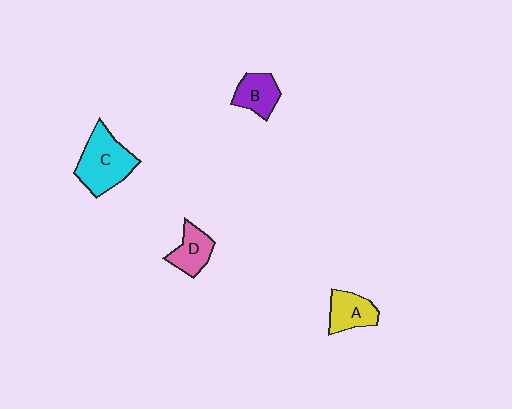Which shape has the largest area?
Shape C (cyan).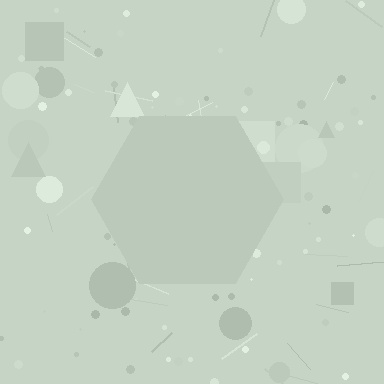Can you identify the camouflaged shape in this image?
The camouflaged shape is a hexagon.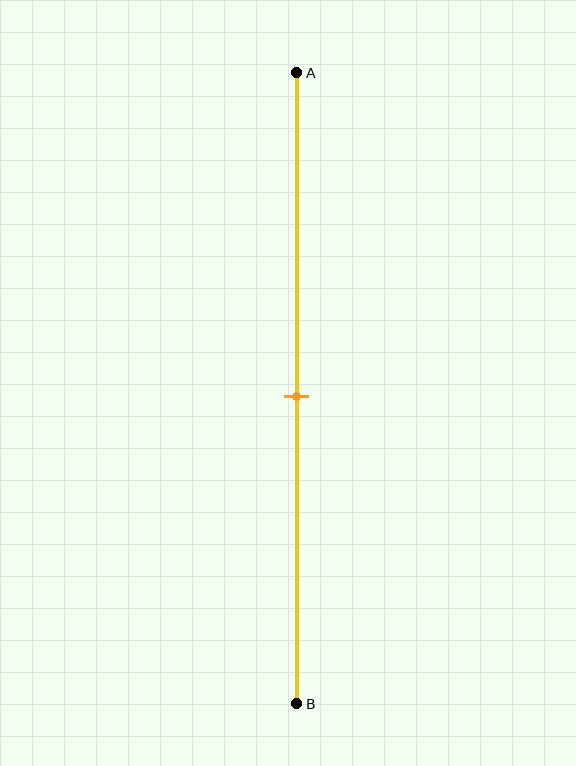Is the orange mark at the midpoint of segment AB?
Yes, the mark is approximately at the midpoint.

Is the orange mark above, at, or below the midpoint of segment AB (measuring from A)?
The orange mark is approximately at the midpoint of segment AB.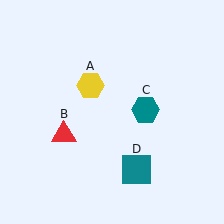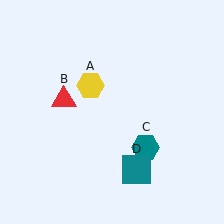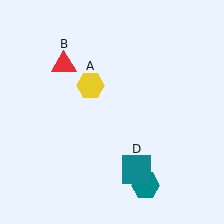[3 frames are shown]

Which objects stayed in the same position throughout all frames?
Yellow hexagon (object A) and teal square (object D) remained stationary.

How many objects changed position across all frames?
2 objects changed position: red triangle (object B), teal hexagon (object C).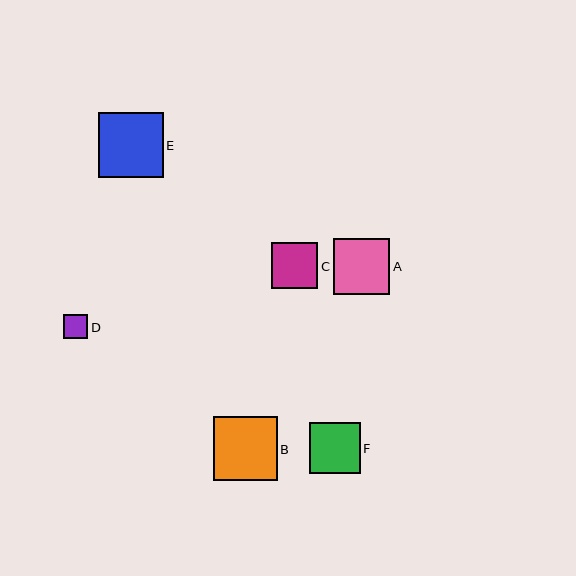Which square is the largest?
Square E is the largest with a size of approximately 64 pixels.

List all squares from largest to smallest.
From largest to smallest: E, B, A, F, C, D.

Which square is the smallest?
Square D is the smallest with a size of approximately 24 pixels.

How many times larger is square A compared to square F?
Square A is approximately 1.1 times the size of square F.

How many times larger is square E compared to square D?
Square E is approximately 2.7 times the size of square D.